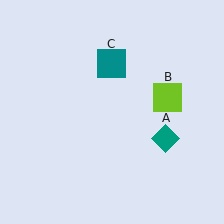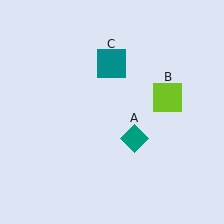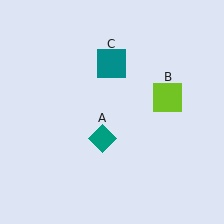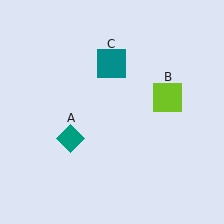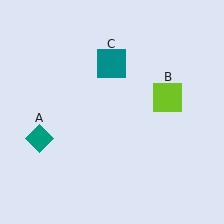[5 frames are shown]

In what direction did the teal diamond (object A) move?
The teal diamond (object A) moved left.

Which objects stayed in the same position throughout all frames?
Lime square (object B) and teal square (object C) remained stationary.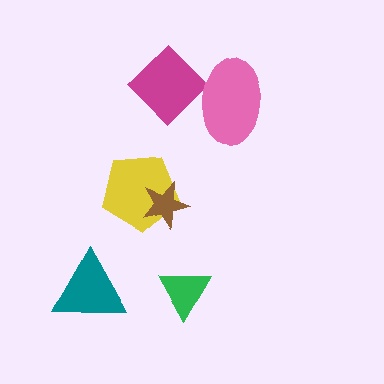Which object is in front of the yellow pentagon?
The brown star is in front of the yellow pentagon.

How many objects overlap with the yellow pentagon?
1 object overlaps with the yellow pentagon.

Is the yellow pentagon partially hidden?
Yes, it is partially covered by another shape.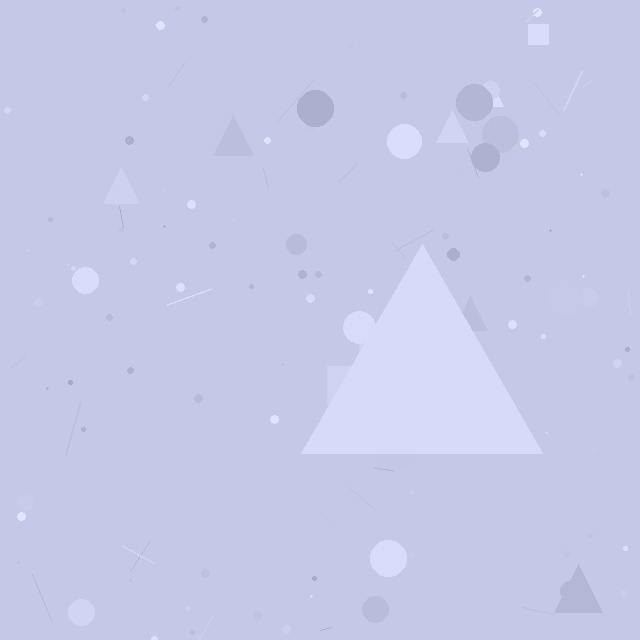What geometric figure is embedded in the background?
A triangle is embedded in the background.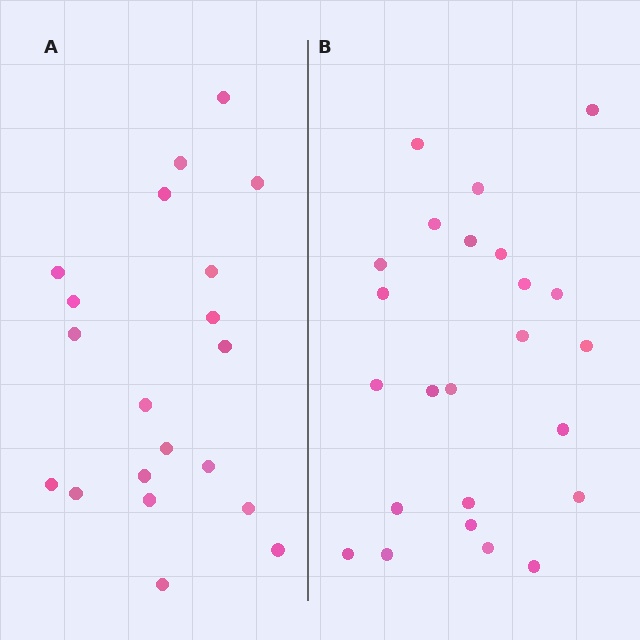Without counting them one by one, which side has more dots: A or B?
Region B (the right region) has more dots.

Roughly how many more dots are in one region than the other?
Region B has about 4 more dots than region A.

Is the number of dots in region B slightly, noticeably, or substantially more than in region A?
Region B has only slightly more — the two regions are fairly close. The ratio is roughly 1.2 to 1.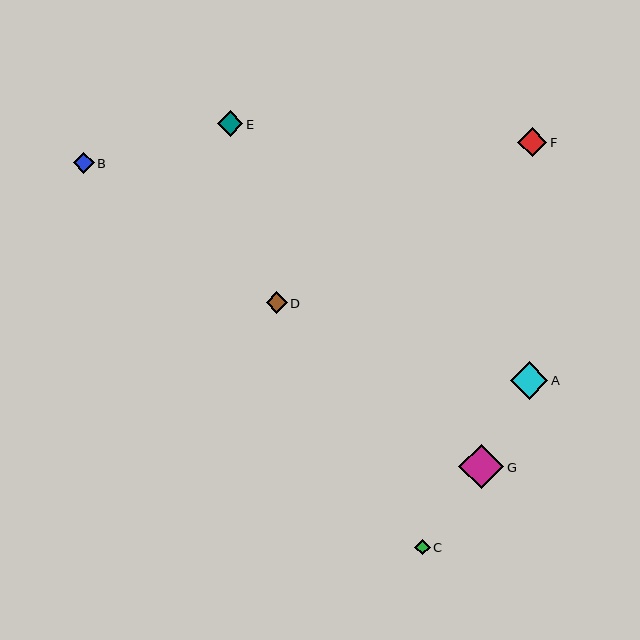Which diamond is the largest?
Diamond G is the largest with a size of approximately 45 pixels.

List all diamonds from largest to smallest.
From largest to smallest: G, A, F, E, D, B, C.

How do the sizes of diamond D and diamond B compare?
Diamond D and diamond B are approximately the same size.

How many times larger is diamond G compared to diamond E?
Diamond G is approximately 1.8 times the size of diamond E.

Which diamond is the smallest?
Diamond C is the smallest with a size of approximately 15 pixels.